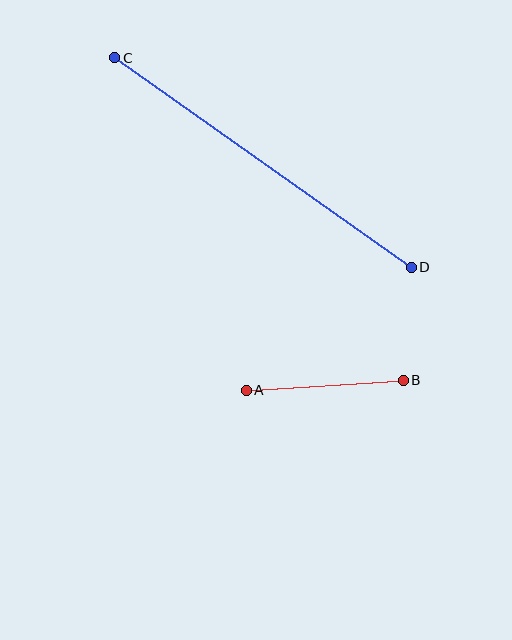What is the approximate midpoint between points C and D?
The midpoint is at approximately (263, 163) pixels.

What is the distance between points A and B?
The distance is approximately 157 pixels.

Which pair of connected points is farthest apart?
Points C and D are farthest apart.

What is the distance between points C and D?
The distance is approximately 363 pixels.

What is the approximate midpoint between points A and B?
The midpoint is at approximately (325, 385) pixels.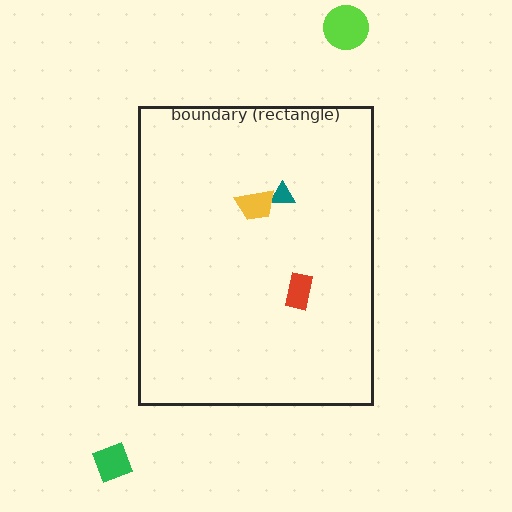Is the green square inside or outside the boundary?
Outside.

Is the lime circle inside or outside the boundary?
Outside.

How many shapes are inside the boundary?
3 inside, 2 outside.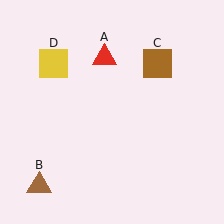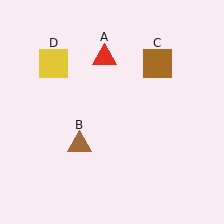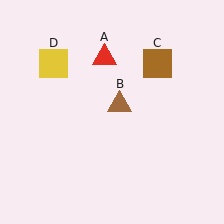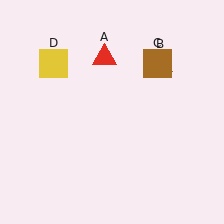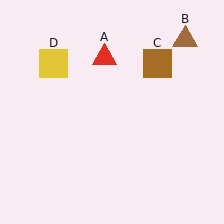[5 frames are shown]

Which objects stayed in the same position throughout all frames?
Red triangle (object A) and brown square (object C) and yellow square (object D) remained stationary.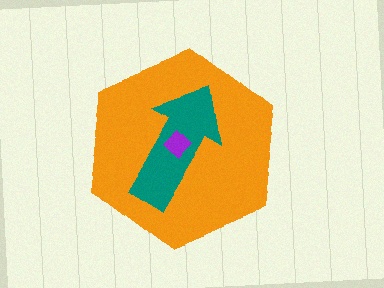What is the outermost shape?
The orange hexagon.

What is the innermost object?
The purple diamond.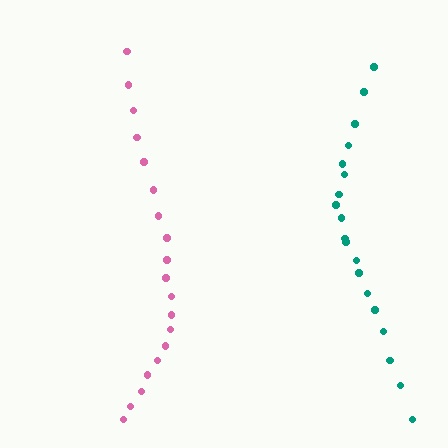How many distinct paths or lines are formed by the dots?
There are 2 distinct paths.